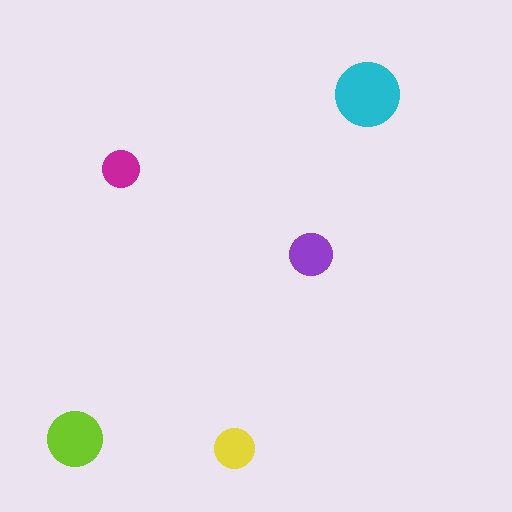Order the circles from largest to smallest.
the cyan one, the lime one, the purple one, the yellow one, the magenta one.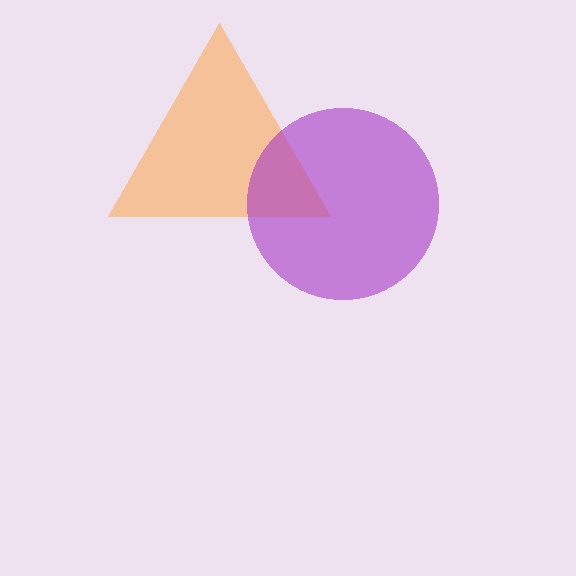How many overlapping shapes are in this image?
There are 2 overlapping shapes in the image.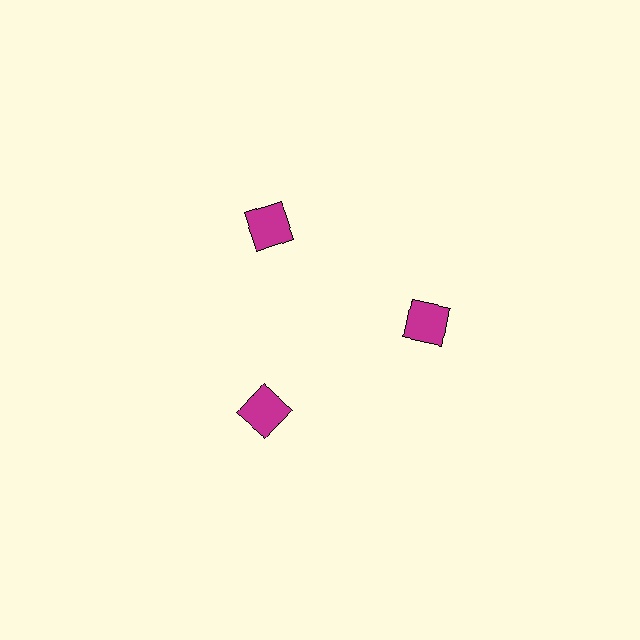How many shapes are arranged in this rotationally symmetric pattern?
There are 3 shapes, arranged in 3 groups of 1.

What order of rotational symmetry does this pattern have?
This pattern has 3-fold rotational symmetry.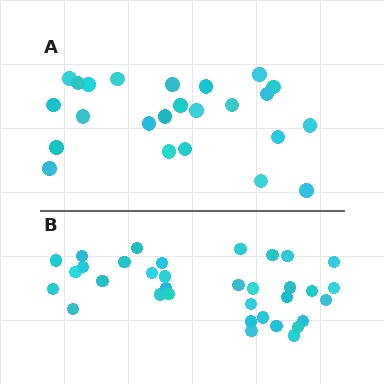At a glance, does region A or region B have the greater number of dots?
Region B (the bottom region) has more dots.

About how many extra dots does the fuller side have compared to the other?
Region B has roughly 10 or so more dots than region A.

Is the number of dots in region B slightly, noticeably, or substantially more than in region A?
Region B has noticeably more, but not dramatically so. The ratio is roughly 1.4 to 1.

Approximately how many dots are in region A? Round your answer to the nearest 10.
About 20 dots. (The exact count is 24, which rounds to 20.)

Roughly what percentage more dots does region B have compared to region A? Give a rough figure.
About 40% more.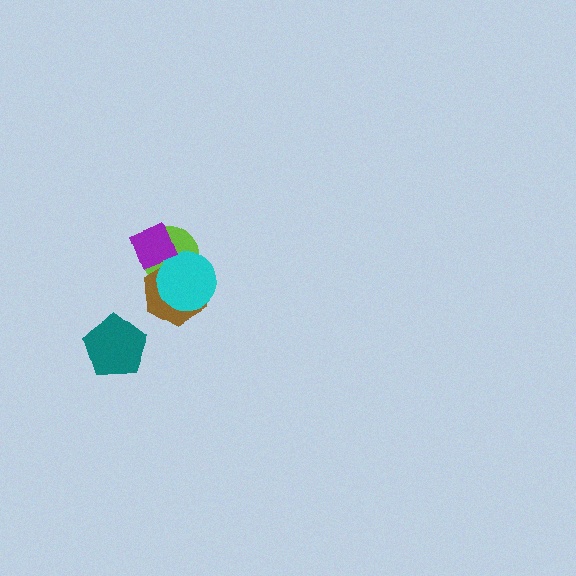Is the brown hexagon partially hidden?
Yes, it is partially covered by another shape.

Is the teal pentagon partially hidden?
No, no other shape covers it.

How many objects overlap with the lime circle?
3 objects overlap with the lime circle.